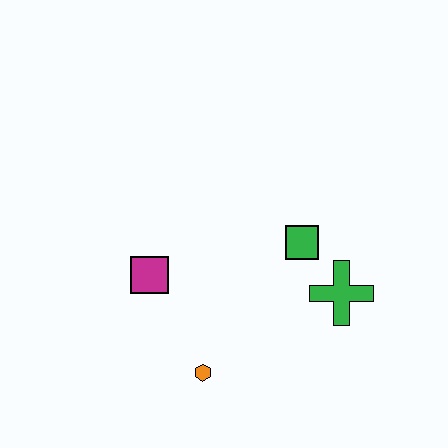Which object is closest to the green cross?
The green square is closest to the green cross.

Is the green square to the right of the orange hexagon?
Yes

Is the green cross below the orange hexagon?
No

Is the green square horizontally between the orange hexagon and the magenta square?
No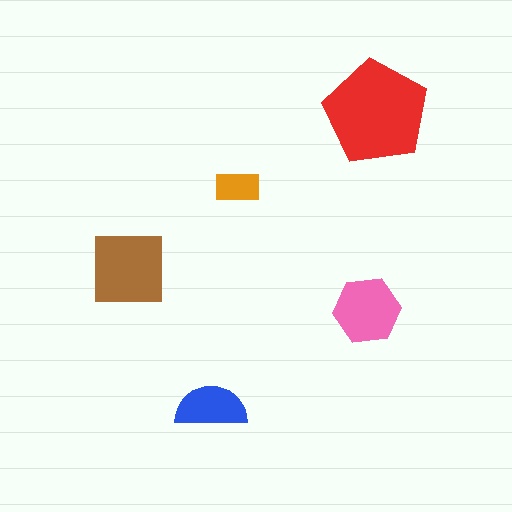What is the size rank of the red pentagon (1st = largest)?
1st.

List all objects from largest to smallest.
The red pentagon, the brown square, the pink hexagon, the blue semicircle, the orange rectangle.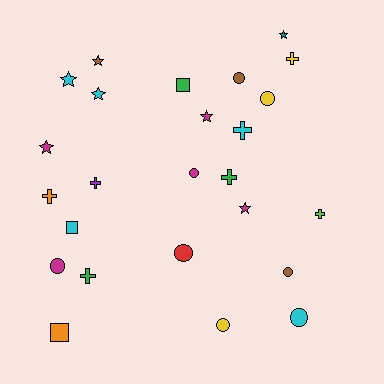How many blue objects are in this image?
There are no blue objects.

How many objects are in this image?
There are 25 objects.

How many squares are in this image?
There are 3 squares.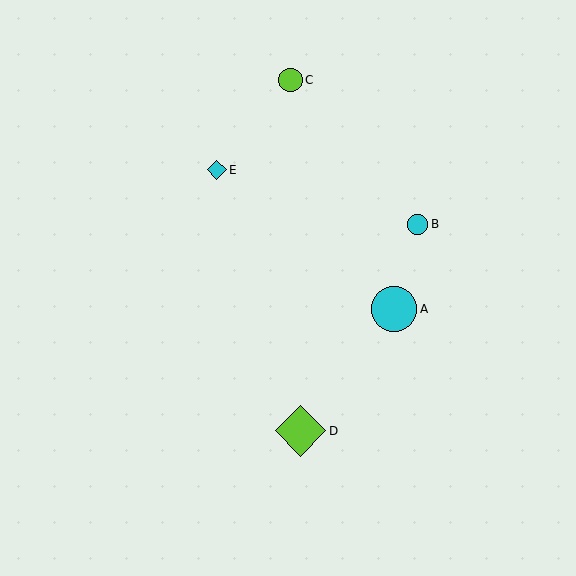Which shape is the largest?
The lime diamond (labeled D) is the largest.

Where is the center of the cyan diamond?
The center of the cyan diamond is at (217, 170).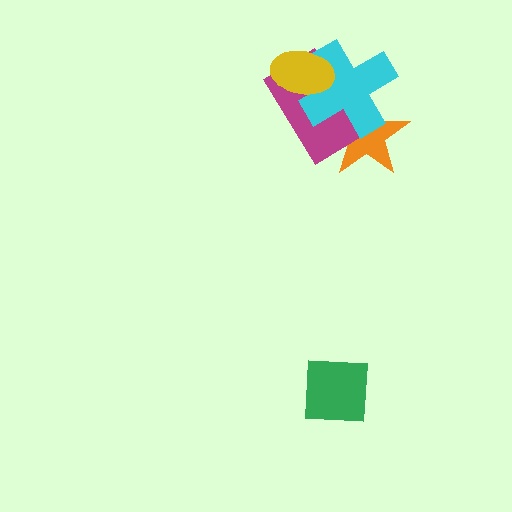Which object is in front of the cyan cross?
The yellow ellipse is in front of the cyan cross.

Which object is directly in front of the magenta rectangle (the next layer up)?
The cyan cross is directly in front of the magenta rectangle.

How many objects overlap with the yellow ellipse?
2 objects overlap with the yellow ellipse.